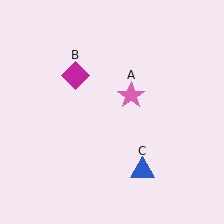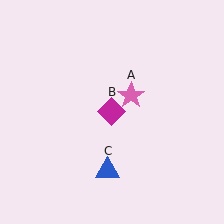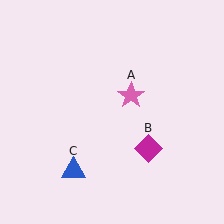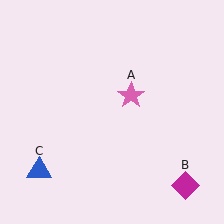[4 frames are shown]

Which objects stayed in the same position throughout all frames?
Pink star (object A) remained stationary.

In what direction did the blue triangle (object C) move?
The blue triangle (object C) moved left.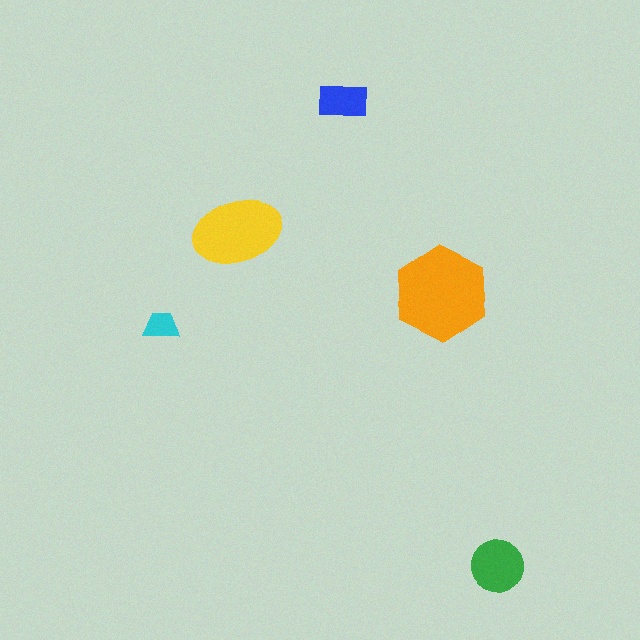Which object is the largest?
The orange hexagon.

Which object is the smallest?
The cyan trapezoid.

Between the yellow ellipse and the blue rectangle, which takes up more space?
The yellow ellipse.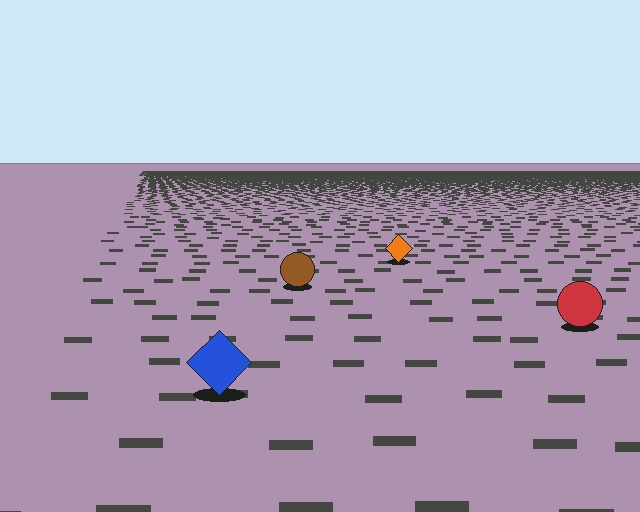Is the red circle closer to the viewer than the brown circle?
Yes. The red circle is closer — you can tell from the texture gradient: the ground texture is coarser near it.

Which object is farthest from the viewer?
The orange diamond is farthest from the viewer. It appears smaller and the ground texture around it is denser.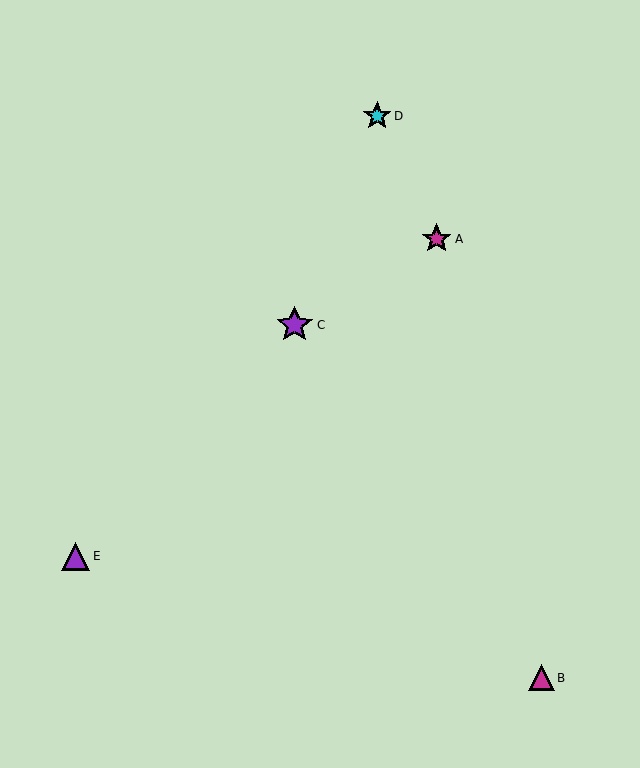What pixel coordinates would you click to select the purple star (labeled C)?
Click at (295, 325) to select the purple star C.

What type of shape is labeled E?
Shape E is a purple triangle.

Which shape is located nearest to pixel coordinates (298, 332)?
The purple star (labeled C) at (295, 325) is nearest to that location.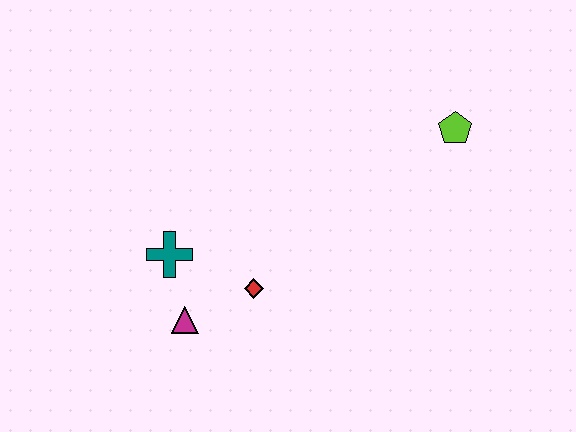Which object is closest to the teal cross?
The magenta triangle is closest to the teal cross.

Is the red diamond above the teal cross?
No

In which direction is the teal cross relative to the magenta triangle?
The teal cross is above the magenta triangle.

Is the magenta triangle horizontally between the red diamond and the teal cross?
Yes